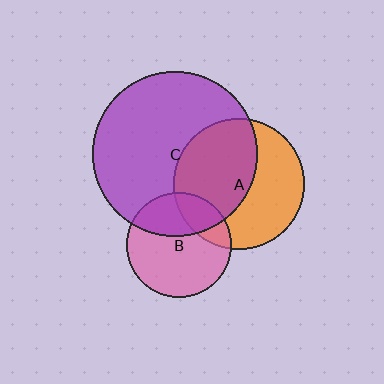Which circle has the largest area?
Circle C (purple).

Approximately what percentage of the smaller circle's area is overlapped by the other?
Approximately 50%.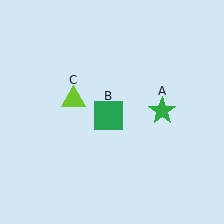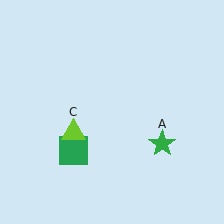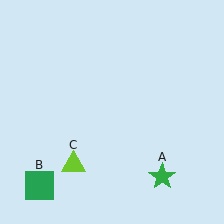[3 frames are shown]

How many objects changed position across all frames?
3 objects changed position: green star (object A), green square (object B), lime triangle (object C).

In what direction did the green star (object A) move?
The green star (object A) moved down.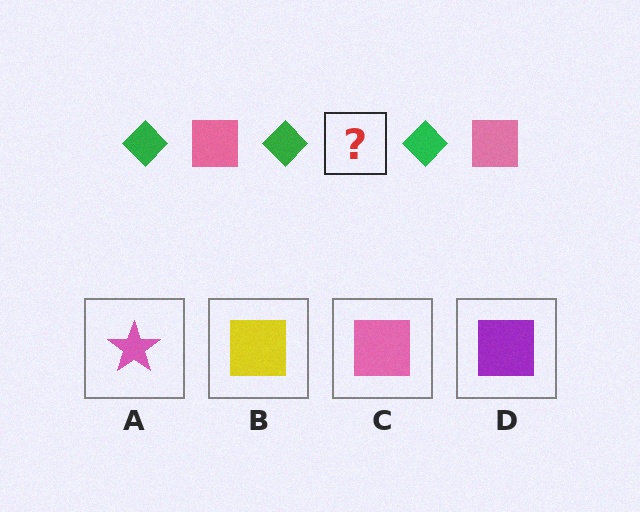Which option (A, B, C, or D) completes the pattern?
C.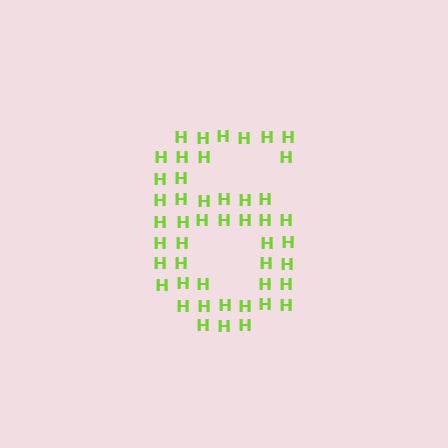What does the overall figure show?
The overall figure shows the digit 6.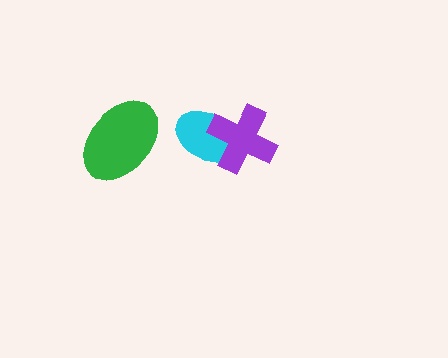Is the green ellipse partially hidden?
No, no other shape covers it.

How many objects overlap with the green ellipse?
0 objects overlap with the green ellipse.